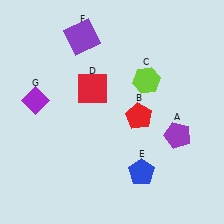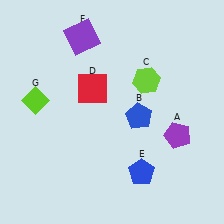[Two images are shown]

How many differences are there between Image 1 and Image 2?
There are 2 differences between the two images.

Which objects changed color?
B changed from red to blue. G changed from purple to lime.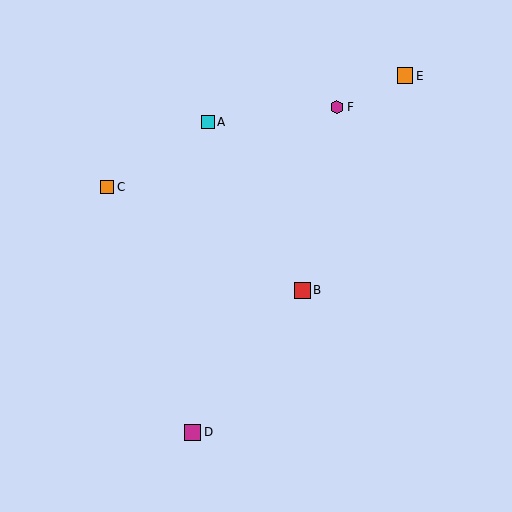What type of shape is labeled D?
Shape D is a magenta square.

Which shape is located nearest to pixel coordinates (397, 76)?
The orange square (labeled E) at (405, 76) is nearest to that location.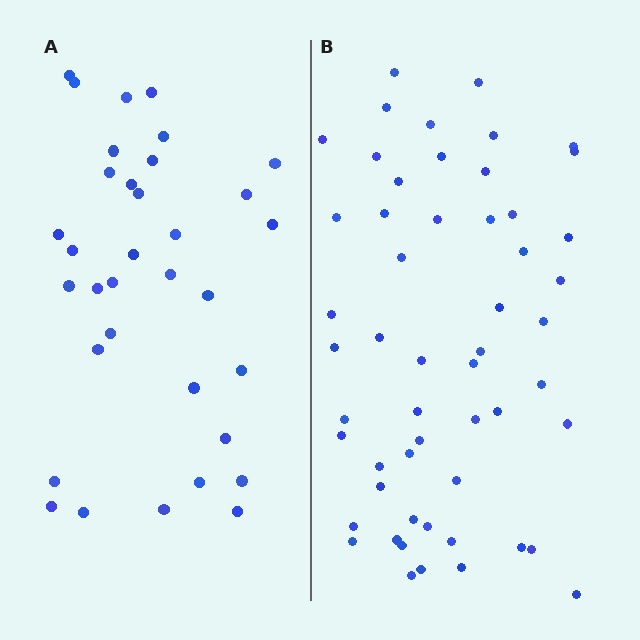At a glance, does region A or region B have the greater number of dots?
Region B (the right region) has more dots.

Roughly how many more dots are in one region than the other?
Region B has approximately 20 more dots than region A.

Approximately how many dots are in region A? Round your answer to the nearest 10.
About 30 dots. (The exact count is 34, which rounds to 30.)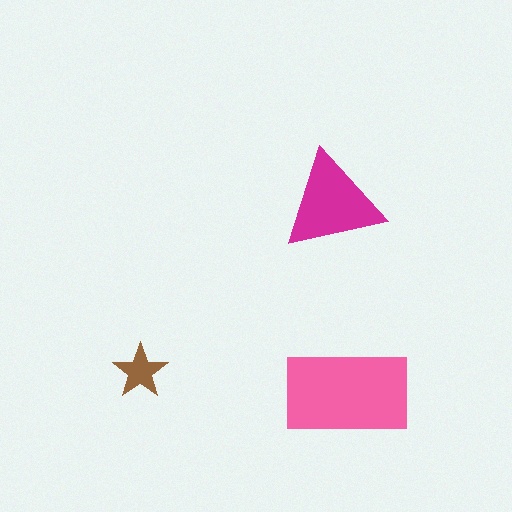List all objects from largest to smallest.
The pink rectangle, the magenta triangle, the brown star.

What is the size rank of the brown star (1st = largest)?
3rd.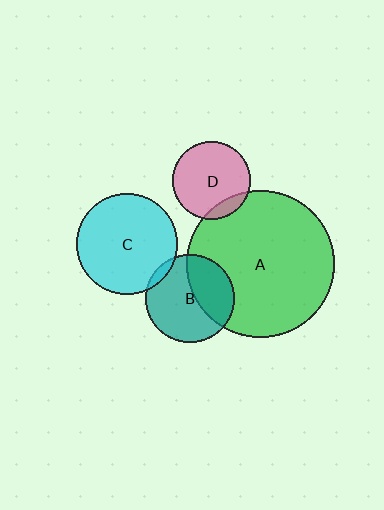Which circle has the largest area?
Circle A (green).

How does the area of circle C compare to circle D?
Approximately 1.7 times.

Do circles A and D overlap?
Yes.